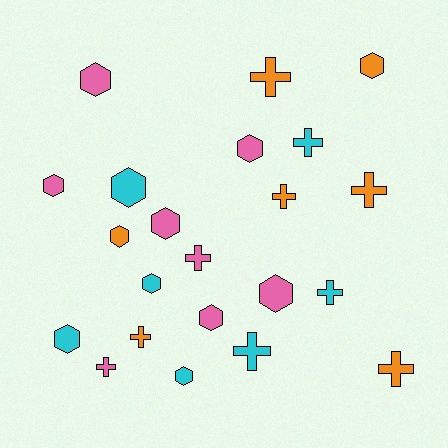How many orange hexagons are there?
There are 2 orange hexagons.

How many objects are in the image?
There are 22 objects.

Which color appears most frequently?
Pink, with 8 objects.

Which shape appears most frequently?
Hexagon, with 12 objects.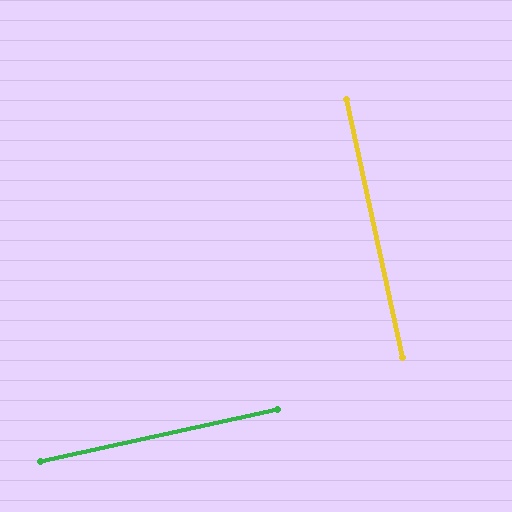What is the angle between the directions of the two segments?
Approximately 90 degrees.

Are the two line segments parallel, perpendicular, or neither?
Perpendicular — they meet at approximately 90°.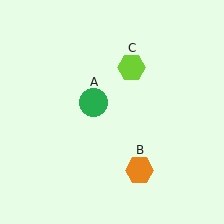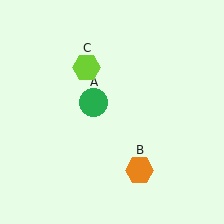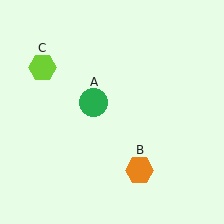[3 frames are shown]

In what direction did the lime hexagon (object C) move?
The lime hexagon (object C) moved left.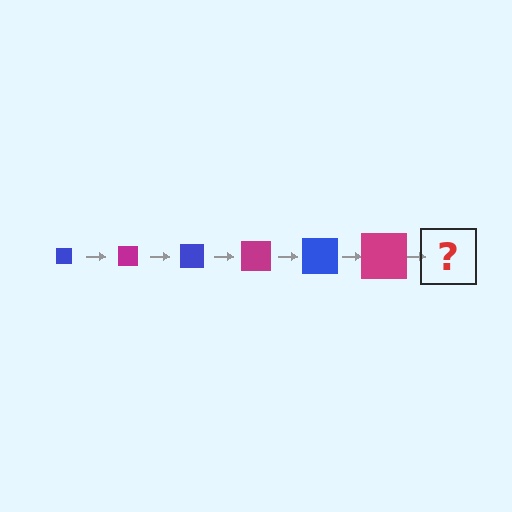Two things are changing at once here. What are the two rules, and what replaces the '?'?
The two rules are that the square grows larger each step and the color cycles through blue and magenta. The '?' should be a blue square, larger than the previous one.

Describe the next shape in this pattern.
It should be a blue square, larger than the previous one.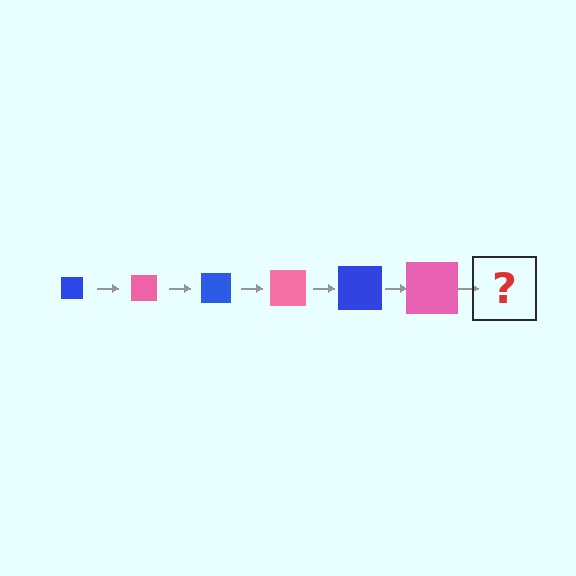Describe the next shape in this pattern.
It should be a blue square, larger than the previous one.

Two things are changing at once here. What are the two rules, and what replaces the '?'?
The two rules are that the square grows larger each step and the color cycles through blue and pink. The '?' should be a blue square, larger than the previous one.